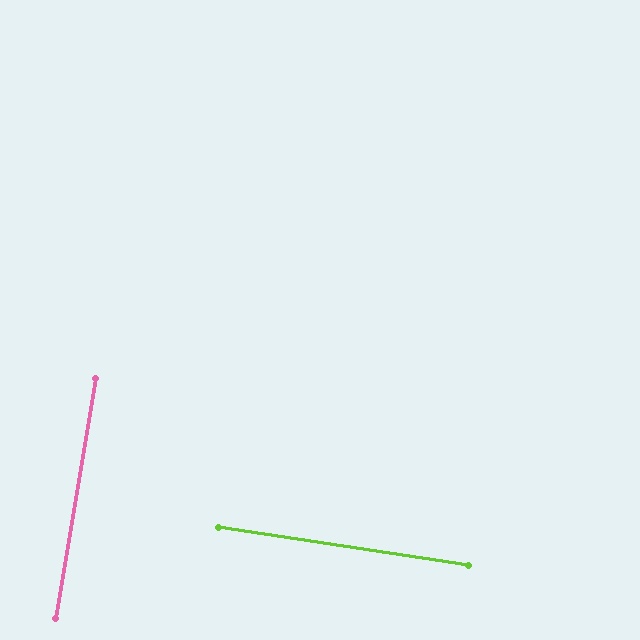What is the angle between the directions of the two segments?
Approximately 89 degrees.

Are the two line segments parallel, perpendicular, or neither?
Perpendicular — they meet at approximately 89°.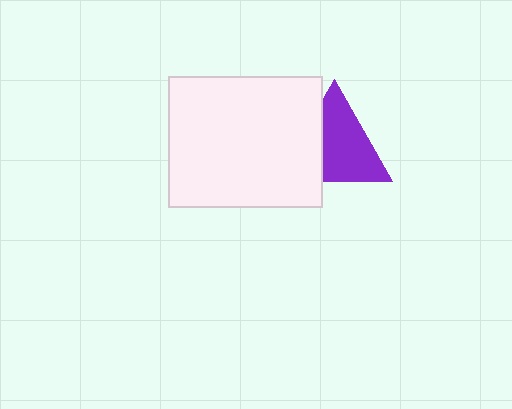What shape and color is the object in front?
The object in front is a white rectangle.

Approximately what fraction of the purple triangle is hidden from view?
Roughly 33% of the purple triangle is hidden behind the white rectangle.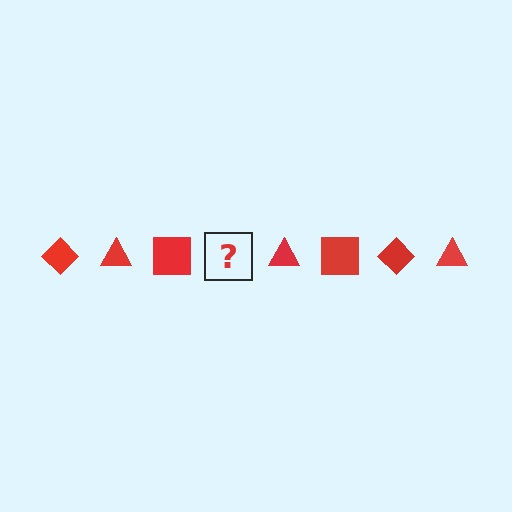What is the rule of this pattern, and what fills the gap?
The rule is that the pattern cycles through diamond, triangle, square shapes in red. The gap should be filled with a red diamond.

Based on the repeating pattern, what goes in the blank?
The blank should be a red diamond.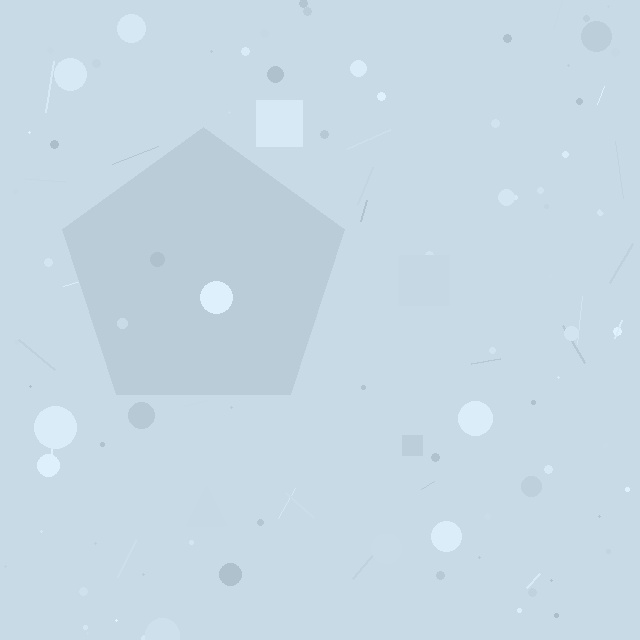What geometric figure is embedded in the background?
A pentagon is embedded in the background.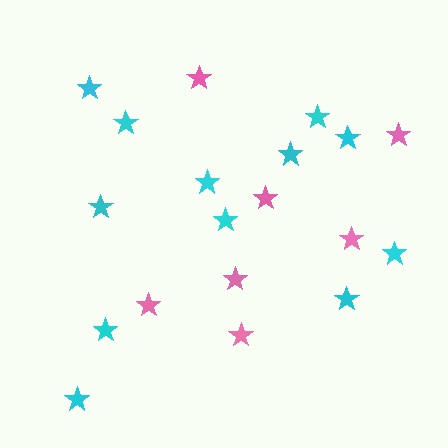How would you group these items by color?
There are 2 groups: one group of cyan stars (12) and one group of pink stars (7).